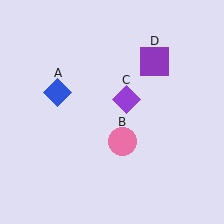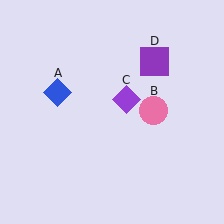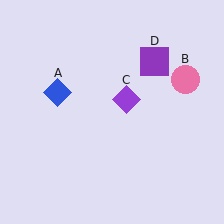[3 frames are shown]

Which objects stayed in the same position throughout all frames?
Blue diamond (object A) and purple diamond (object C) and purple square (object D) remained stationary.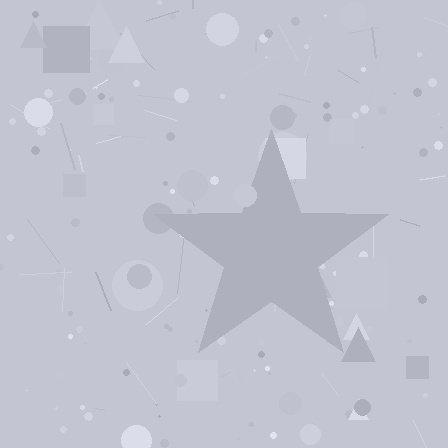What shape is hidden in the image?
A star is hidden in the image.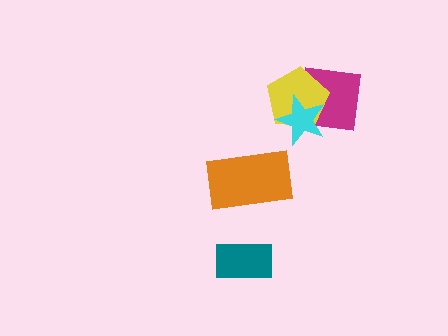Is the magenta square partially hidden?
Yes, it is partially covered by another shape.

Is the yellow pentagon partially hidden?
Yes, it is partially covered by another shape.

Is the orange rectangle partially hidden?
No, no other shape covers it.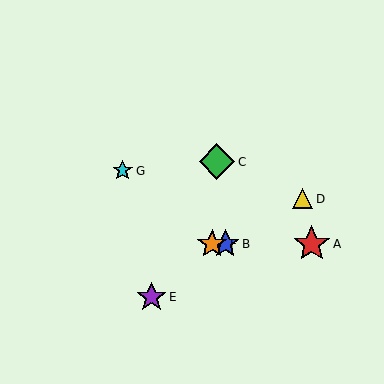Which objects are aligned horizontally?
Objects A, B, F are aligned horizontally.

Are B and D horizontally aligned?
No, B is at y≈244 and D is at y≈199.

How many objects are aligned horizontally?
3 objects (A, B, F) are aligned horizontally.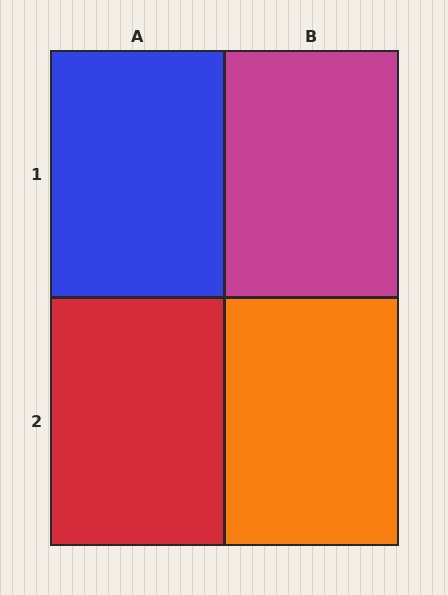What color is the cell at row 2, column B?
Orange.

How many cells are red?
1 cell is red.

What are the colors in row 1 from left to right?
Blue, magenta.